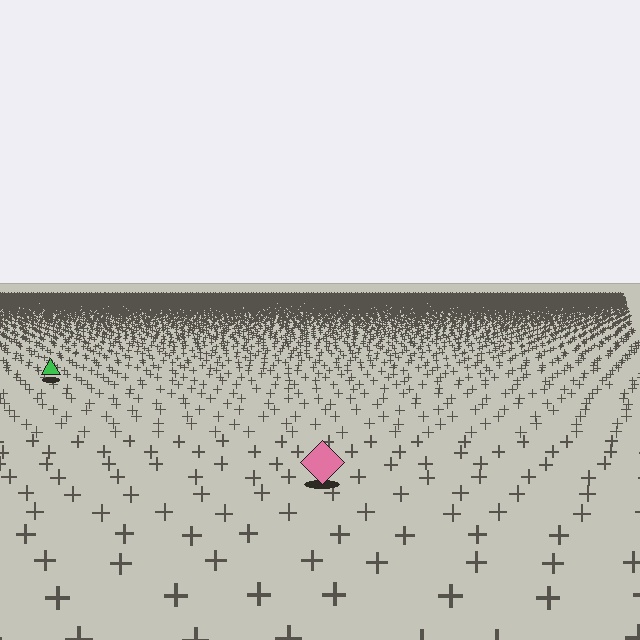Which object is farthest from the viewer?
The green triangle is farthest from the viewer. It appears smaller and the ground texture around it is denser.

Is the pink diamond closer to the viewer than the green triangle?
Yes. The pink diamond is closer — you can tell from the texture gradient: the ground texture is coarser near it.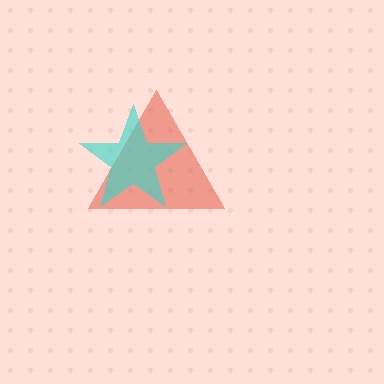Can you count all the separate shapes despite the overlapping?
Yes, there are 2 separate shapes.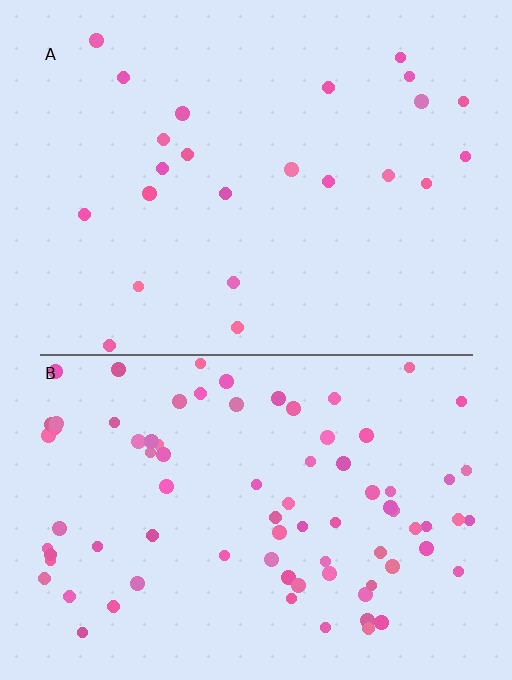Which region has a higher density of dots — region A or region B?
B (the bottom).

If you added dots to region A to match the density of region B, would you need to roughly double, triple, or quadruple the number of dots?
Approximately triple.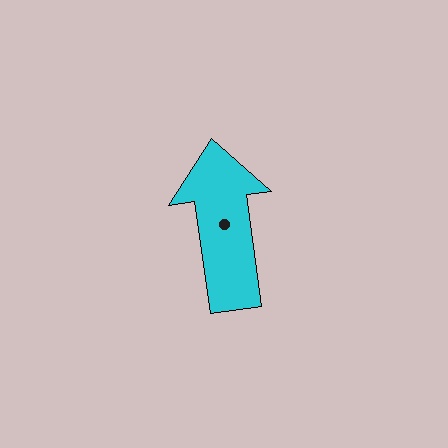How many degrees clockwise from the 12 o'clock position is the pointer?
Approximately 352 degrees.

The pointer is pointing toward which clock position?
Roughly 12 o'clock.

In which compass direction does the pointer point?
North.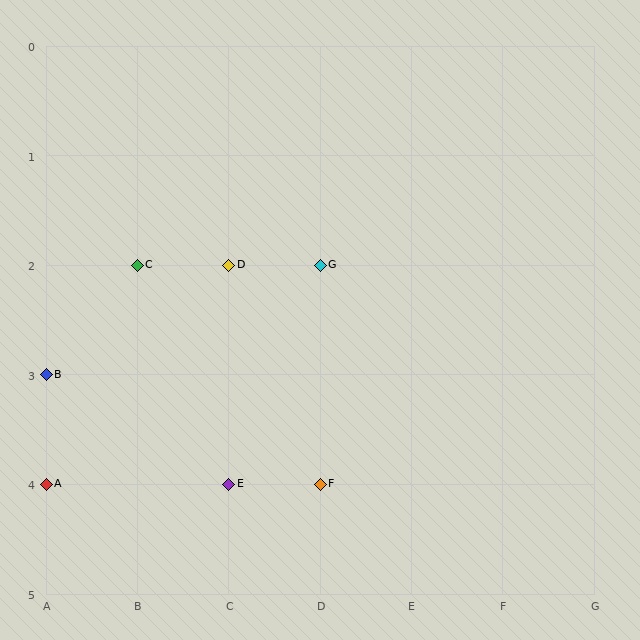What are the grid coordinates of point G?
Point G is at grid coordinates (D, 2).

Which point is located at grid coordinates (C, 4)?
Point E is at (C, 4).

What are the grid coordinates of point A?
Point A is at grid coordinates (A, 4).